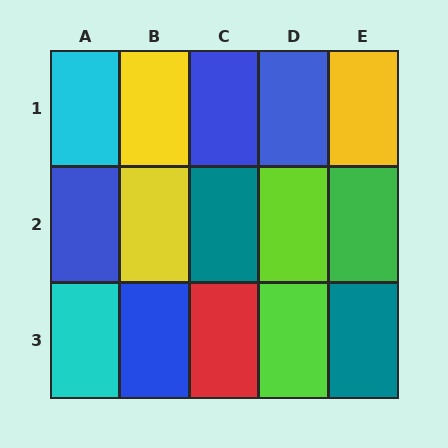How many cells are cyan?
2 cells are cyan.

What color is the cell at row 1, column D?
Blue.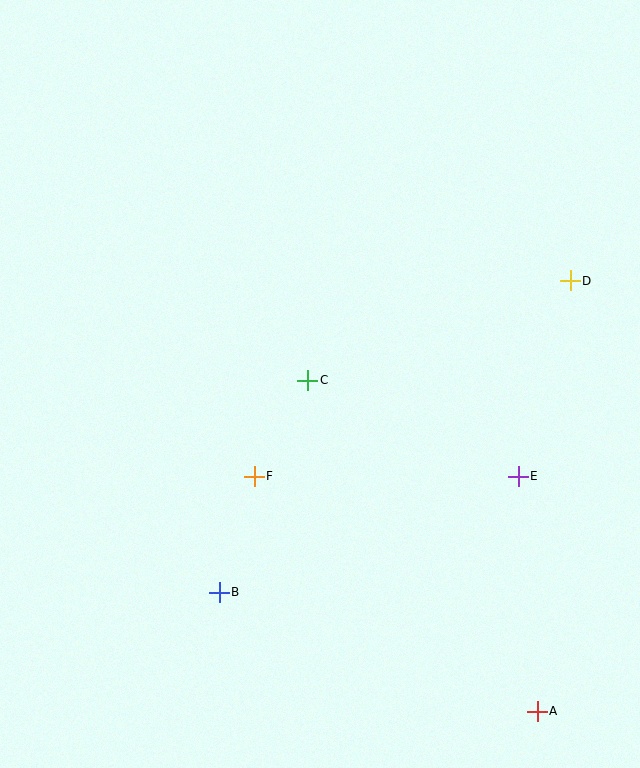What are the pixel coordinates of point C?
Point C is at (308, 380).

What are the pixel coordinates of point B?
Point B is at (219, 592).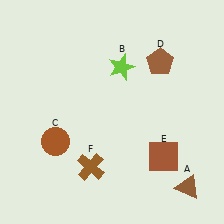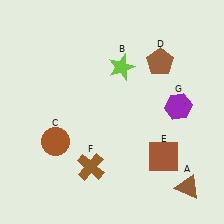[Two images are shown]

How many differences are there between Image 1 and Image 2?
There is 1 difference between the two images.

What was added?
A purple hexagon (G) was added in Image 2.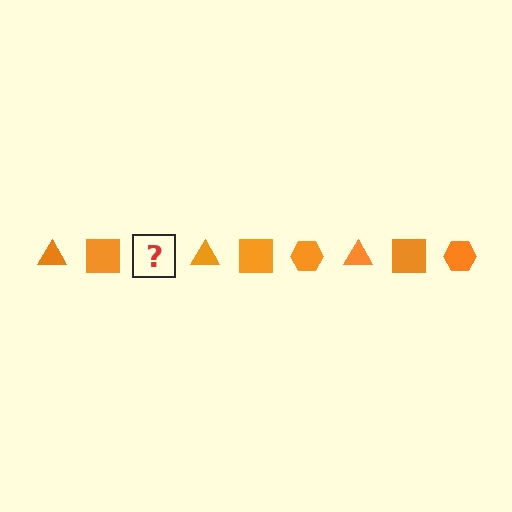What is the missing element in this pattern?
The missing element is an orange hexagon.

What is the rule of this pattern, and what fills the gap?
The rule is that the pattern cycles through triangle, square, hexagon shapes in orange. The gap should be filled with an orange hexagon.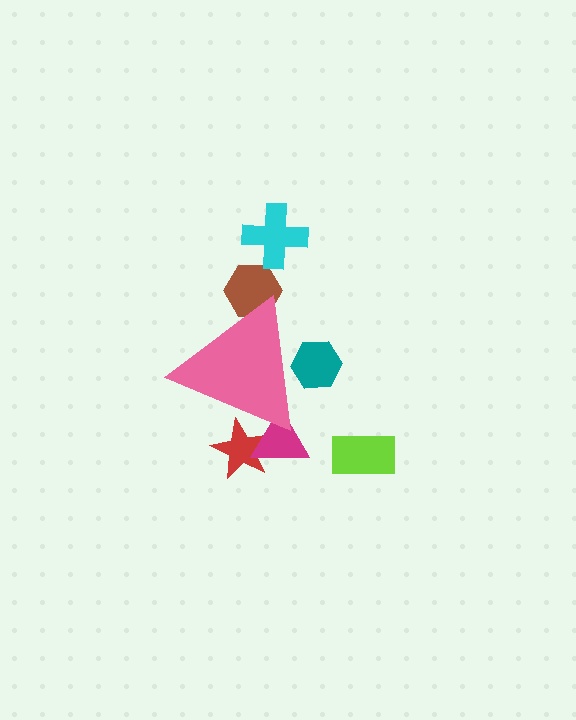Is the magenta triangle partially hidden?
Yes, the magenta triangle is partially hidden behind the pink triangle.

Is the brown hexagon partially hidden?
Yes, the brown hexagon is partially hidden behind the pink triangle.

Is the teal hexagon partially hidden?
Yes, the teal hexagon is partially hidden behind the pink triangle.